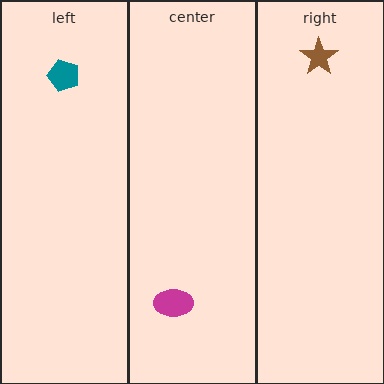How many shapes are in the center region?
1.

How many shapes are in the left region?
1.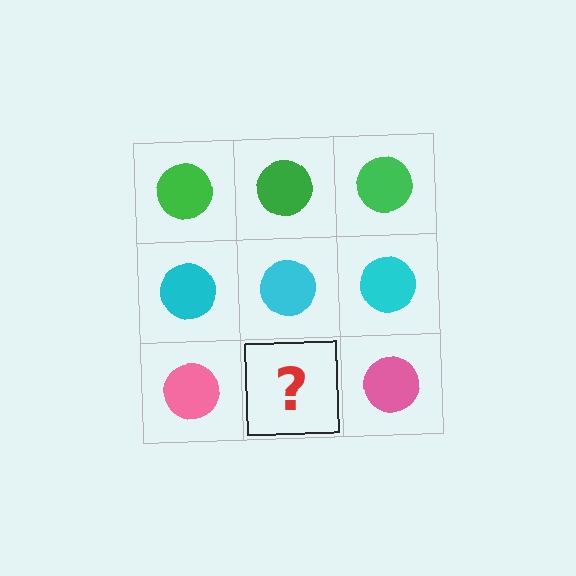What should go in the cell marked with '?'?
The missing cell should contain a pink circle.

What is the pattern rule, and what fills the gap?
The rule is that each row has a consistent color. The gap should be filled with a pink circle.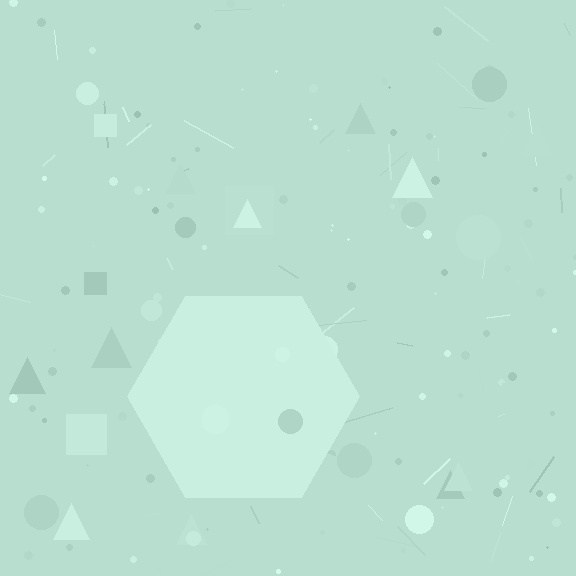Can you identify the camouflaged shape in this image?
The camouflaged shape is a hexagon.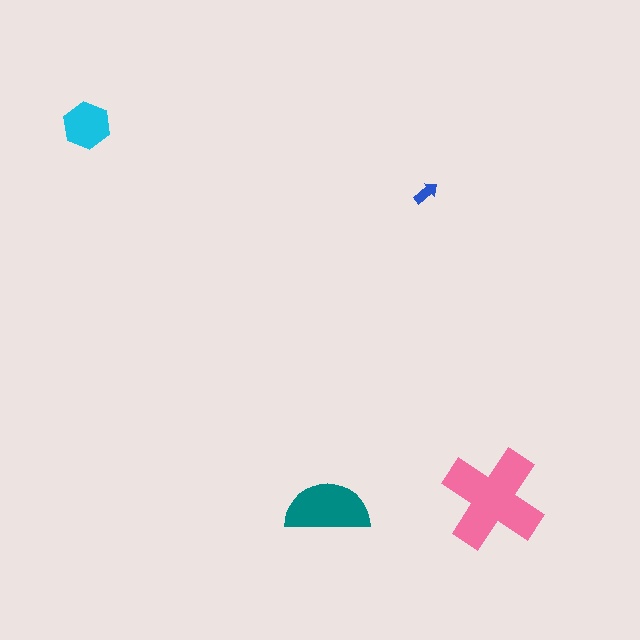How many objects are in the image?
There are 4 objects in the image.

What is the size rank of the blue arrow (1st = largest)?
4th.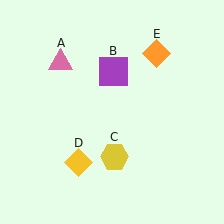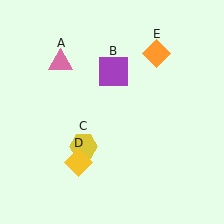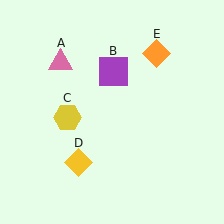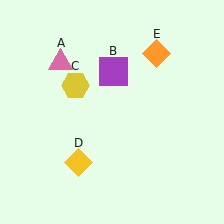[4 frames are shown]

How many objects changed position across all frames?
1 object changed position: yellow hexagon (object C).